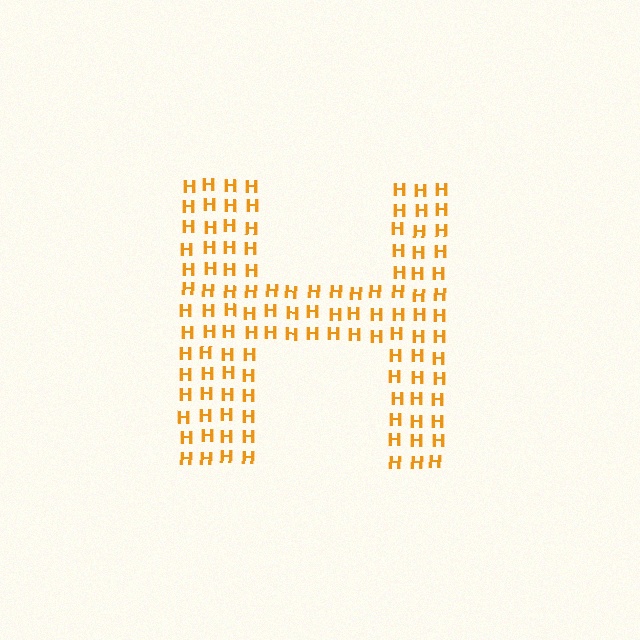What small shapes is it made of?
It is made of small letter H's.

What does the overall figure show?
The overall figure shows the letter H.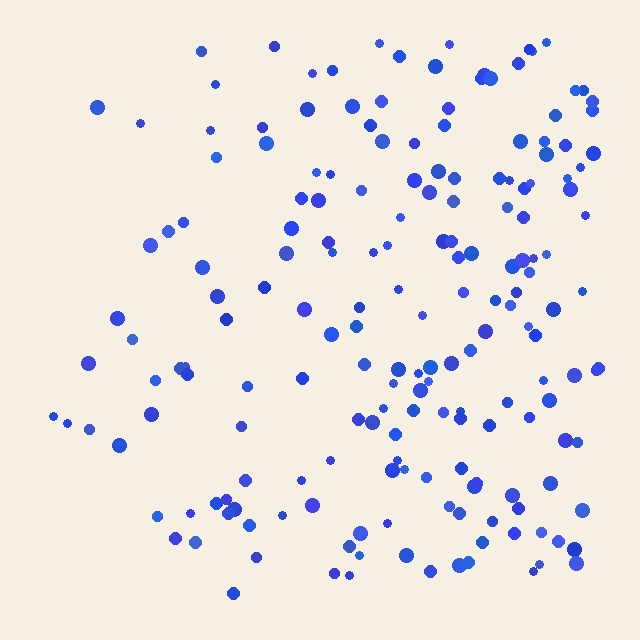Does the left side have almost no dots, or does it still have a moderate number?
Still a moderate number, just noticeably fewer than the right.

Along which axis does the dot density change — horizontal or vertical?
Horizontal.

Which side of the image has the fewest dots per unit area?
The left.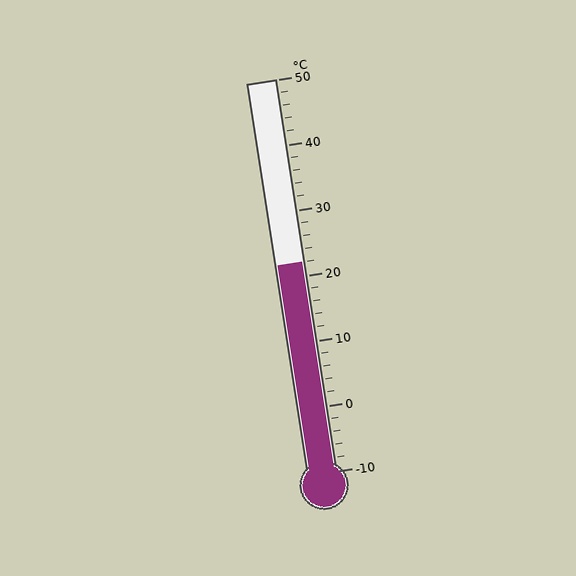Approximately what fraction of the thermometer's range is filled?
The thermometer is filled to approximately 55% of its range.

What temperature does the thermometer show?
The thermometer shows approximately 22°C.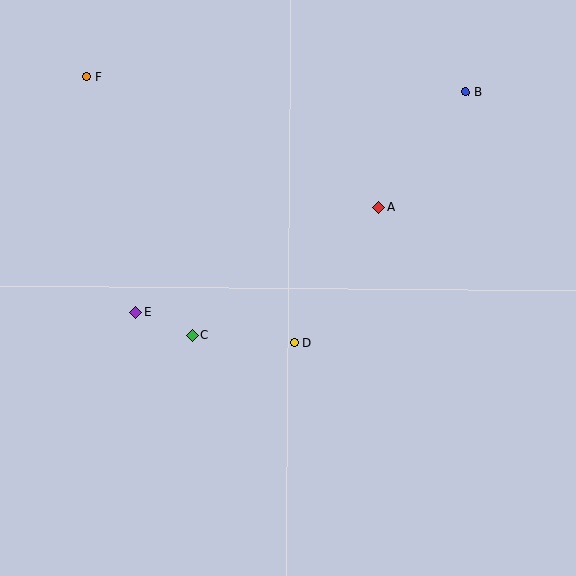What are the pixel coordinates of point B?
Point B is at (466, 92).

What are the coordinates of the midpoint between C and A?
The midpoint between C and A is at (285, 271).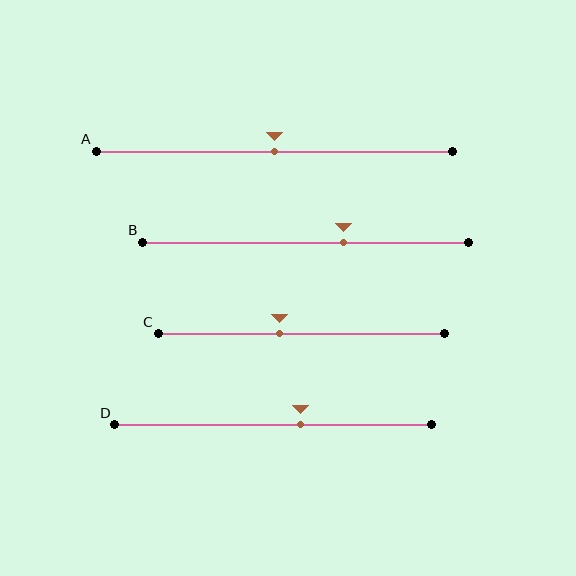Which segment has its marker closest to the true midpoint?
Segment A has its marker closest to the true midpoint.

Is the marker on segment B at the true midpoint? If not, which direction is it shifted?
No, the marker on segment B is shifted to the right by about 12% of the segment length.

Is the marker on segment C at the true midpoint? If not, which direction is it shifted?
No, the marker on segment C is shifted to the left by about 8% of the segment length.